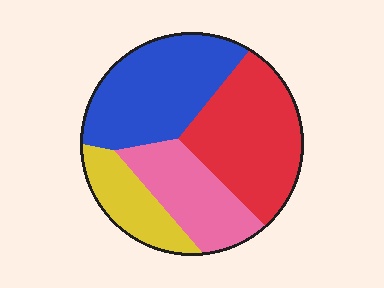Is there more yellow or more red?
Red.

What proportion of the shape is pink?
Pink takes up between a sixth and a third of the shape.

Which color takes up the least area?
Yellow, at roughly 15%.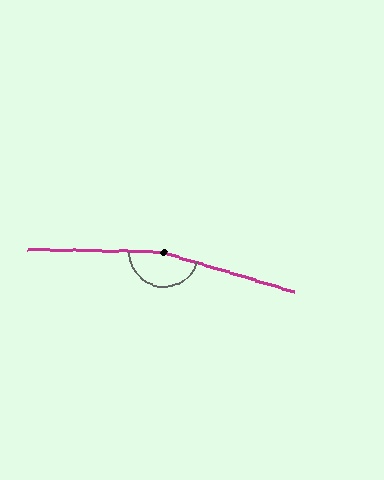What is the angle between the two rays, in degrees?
Approximately 164 degrees.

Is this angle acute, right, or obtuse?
It is obtuse.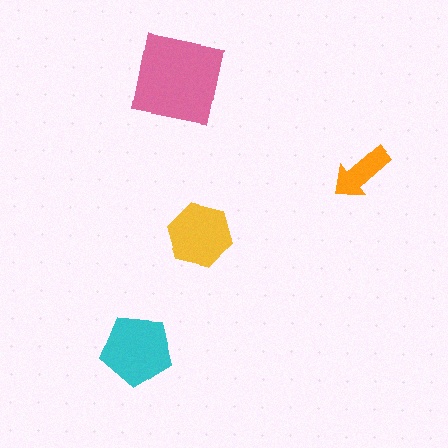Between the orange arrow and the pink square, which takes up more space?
The pink square.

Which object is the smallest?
The orange arrow.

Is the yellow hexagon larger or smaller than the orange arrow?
Larger.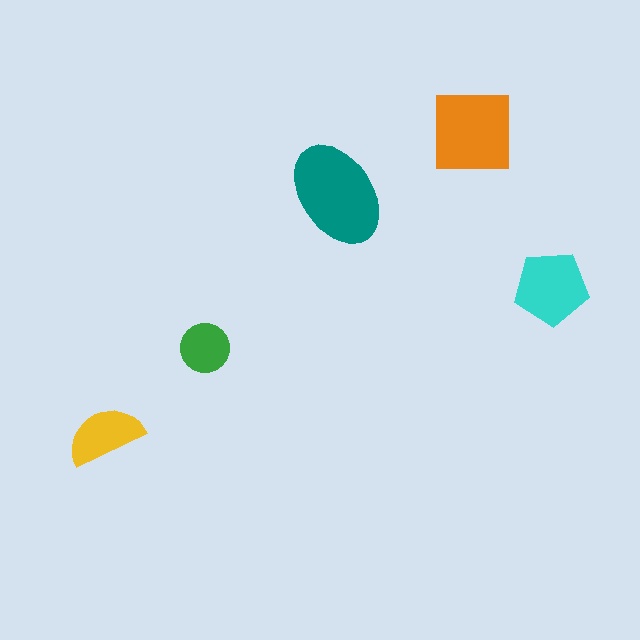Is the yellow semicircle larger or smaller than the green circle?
Larger.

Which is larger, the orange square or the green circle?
The orange square.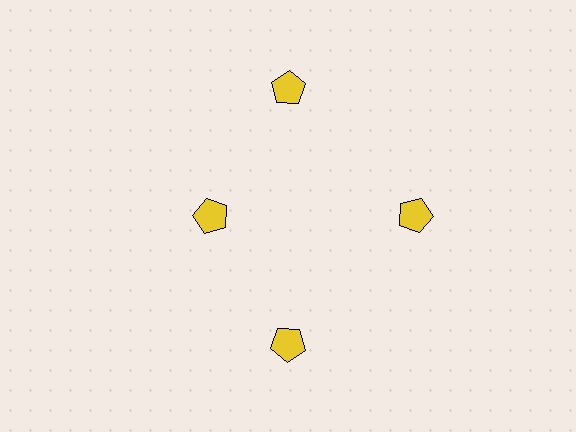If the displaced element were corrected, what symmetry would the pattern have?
It would have 4-fold rotational symmetry — the pattern would map onto itself every 90 degrees.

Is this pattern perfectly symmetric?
No. The 4 yellow pentagons are arranged in a ring, but one element near the 9 o'clock position is pulled inward toward the center, breaking the 4-fold rotational symmetry.